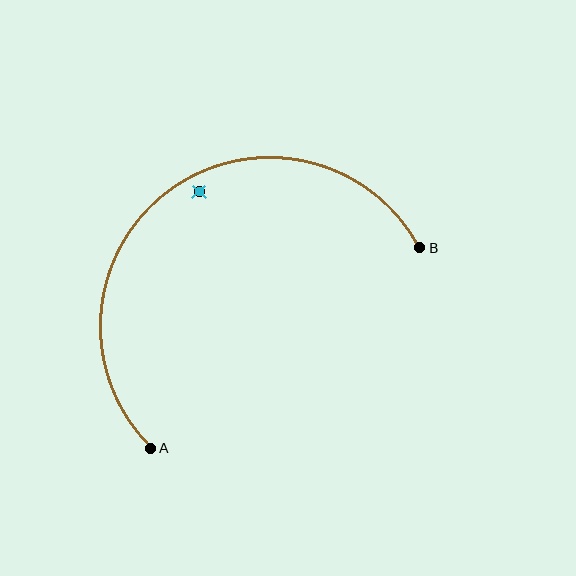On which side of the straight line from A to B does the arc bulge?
The arc bulges above and to the left of the straight line connecting A and B.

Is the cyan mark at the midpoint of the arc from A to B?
No — the cyan mark does not lie on the arc at all. It sits slightly inside the curve.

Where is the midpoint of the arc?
The arc midpoint is the point on the curve farthest from the straight line joining A and B. It sits above and to the left of that line.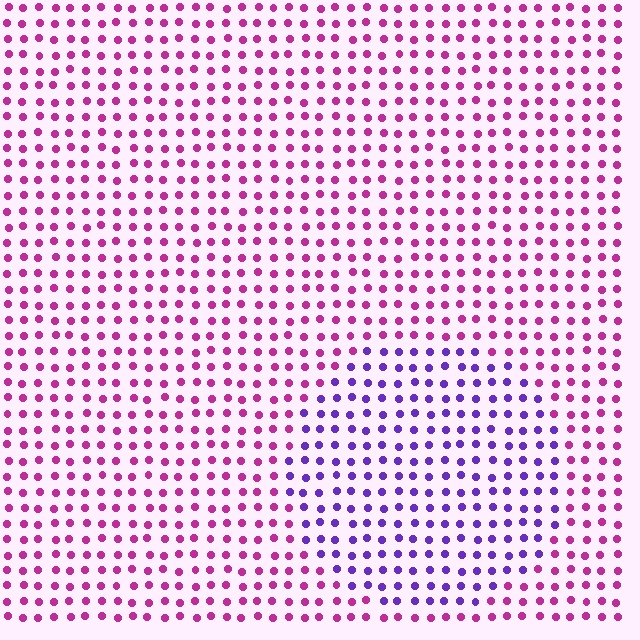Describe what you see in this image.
The image is filled with small magenta elements in a uniform arrangement. A circle-shaped region is visible where the elements are tinted to a slightly different hue, forming a subtle color boundary.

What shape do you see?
I see a circle.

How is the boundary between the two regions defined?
The boundary is defined purely by a slight shift in hue (about 51 degrees). Spacing, size, and orientation are identical on both sides.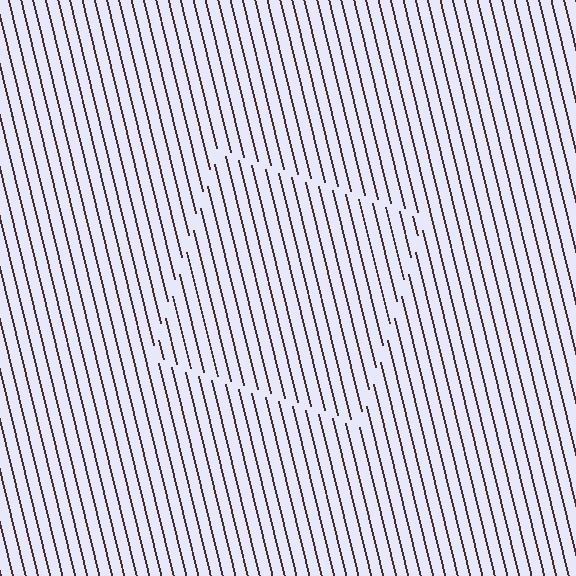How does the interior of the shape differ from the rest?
The interior of the shape contains the same grating, shifted by half a period — the contour is defined by the phase discontinuity where line-ends from the inner and outer gratings abut.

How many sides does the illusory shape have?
4 sides — the line-ends trace a square.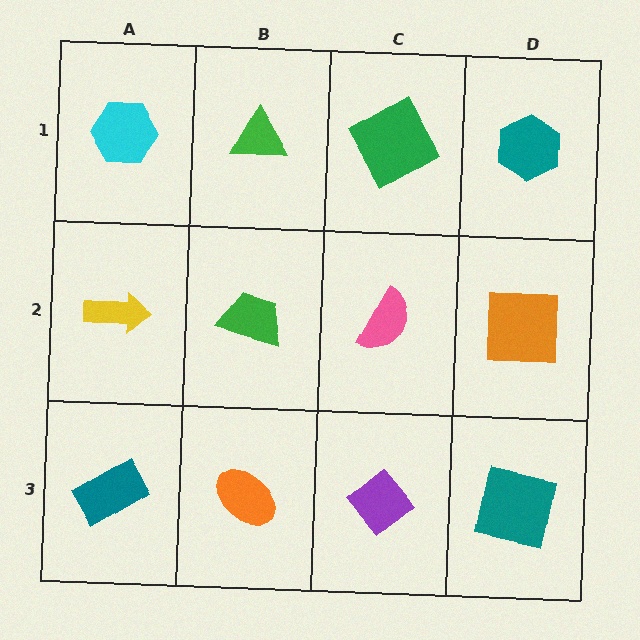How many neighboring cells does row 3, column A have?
2.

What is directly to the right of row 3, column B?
A purple diamond.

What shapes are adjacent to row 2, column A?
A cyan hexagon (row 1, column A), a teal rectangle (row 3, column A), a green trapezoid (row 2, column B).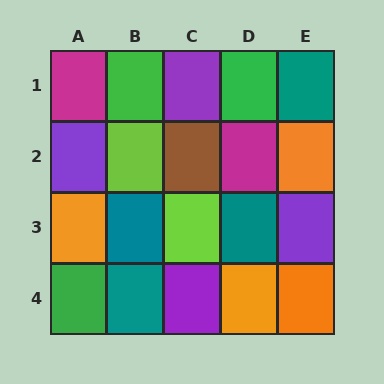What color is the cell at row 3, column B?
Teal.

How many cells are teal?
4 cells are teal.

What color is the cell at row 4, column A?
Green.